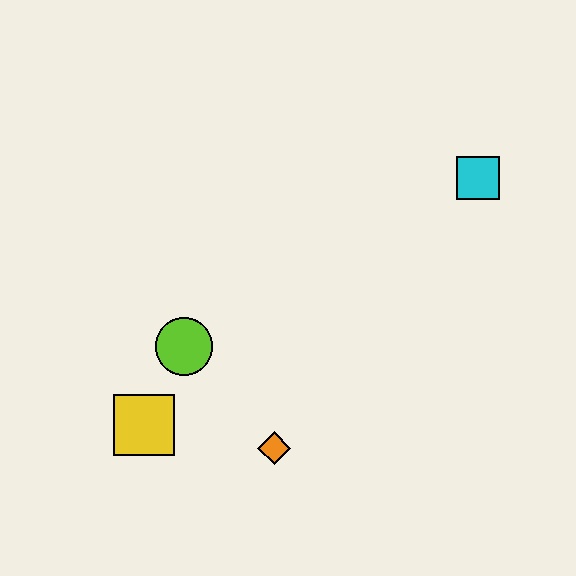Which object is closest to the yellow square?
The lime circle is closest to the yellow square.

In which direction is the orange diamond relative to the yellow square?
The orange diamond is to the right of the yellow square.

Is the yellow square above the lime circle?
No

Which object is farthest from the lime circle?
The cyan square is farthest from the lime circle.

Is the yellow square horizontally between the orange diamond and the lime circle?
No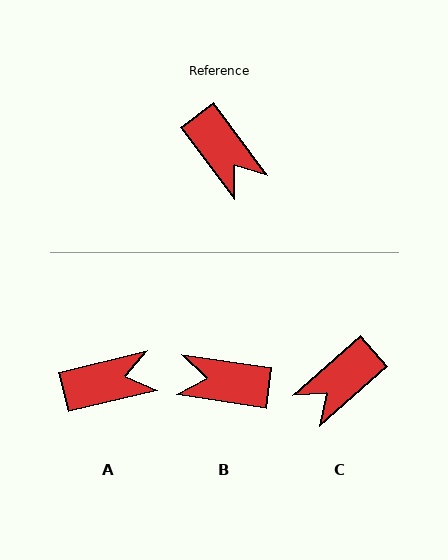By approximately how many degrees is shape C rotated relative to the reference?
Approximately 86 degrees clockwise.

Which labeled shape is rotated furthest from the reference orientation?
B, about 135 degrees away.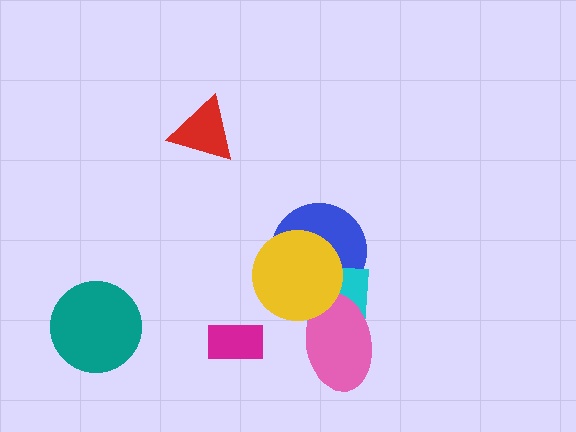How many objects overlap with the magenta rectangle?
0 objects overlap with the magenta rectangle.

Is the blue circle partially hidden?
Yes, it is partially covered by another shape.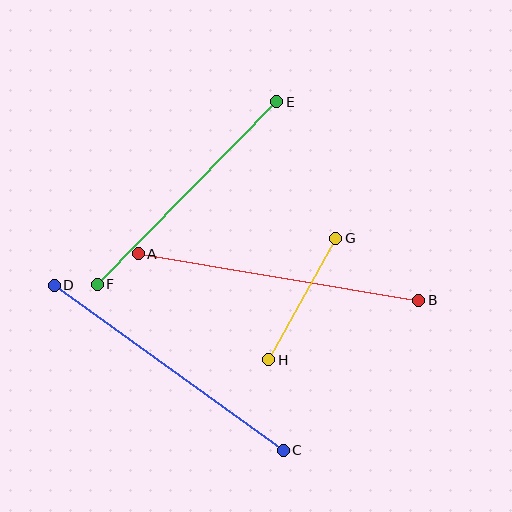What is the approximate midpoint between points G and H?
The midpoint is at approximately (302, 299) pixels.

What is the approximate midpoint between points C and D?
The midpoint is at approximately (169, 368) pixels.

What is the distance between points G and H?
The distance is approximately 139 pixels.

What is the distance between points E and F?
The distance is approximately 256 pixels.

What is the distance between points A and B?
The distance is approximately 284 pixels.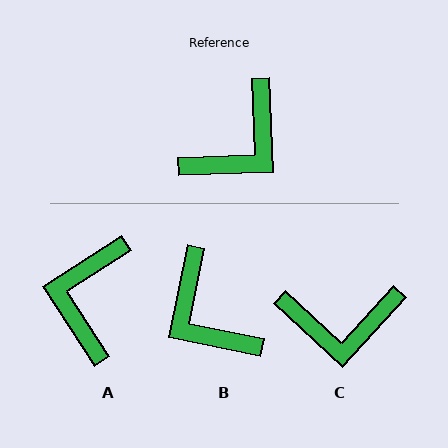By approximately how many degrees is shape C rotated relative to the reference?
Approximately 45 degrees clockwise.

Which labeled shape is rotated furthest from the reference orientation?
A, about 149 degrees away.